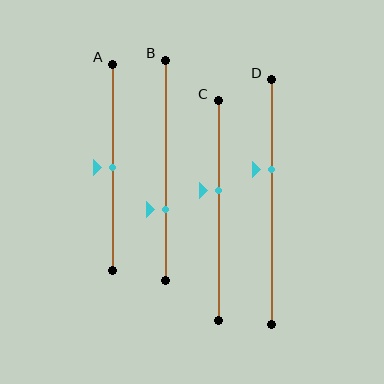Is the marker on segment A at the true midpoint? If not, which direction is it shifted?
Yes, the marker on segment A is at the true midpoint.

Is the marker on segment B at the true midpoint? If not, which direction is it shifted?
No, the marker on segment B is shifted downward by about 18% of the segment length.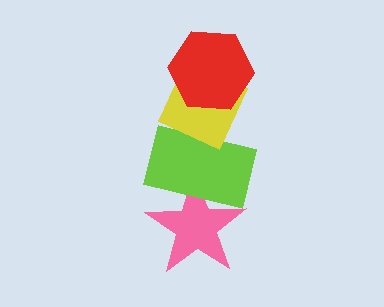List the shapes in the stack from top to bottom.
From top to bottom: the red hexagon, the yellow diamond, the lime rectangle, the pink star.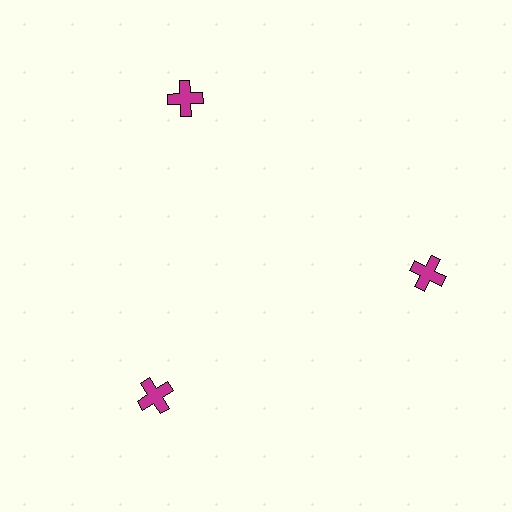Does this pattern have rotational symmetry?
Yes, this pattern has 3-fold rotational symmetry. It looks the same after rotating 120 degrees around the center.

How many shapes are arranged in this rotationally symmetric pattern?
There are 3 shapes, arranged in 3 groups of 1.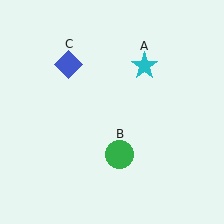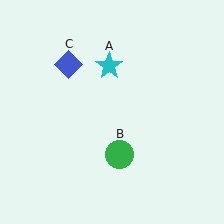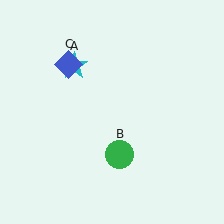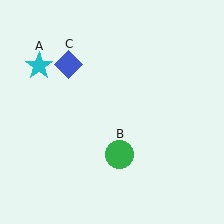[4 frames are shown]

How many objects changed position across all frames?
1 object changed position: cyan star (object A).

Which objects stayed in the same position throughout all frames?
Green circle (object B) and blue diamond (object C) remained stationary.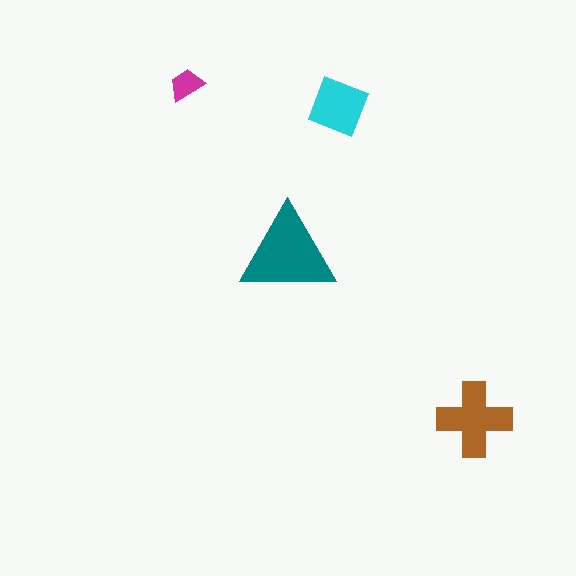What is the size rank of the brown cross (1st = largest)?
2nd.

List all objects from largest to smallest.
The teal triangle, the brown cross, the cyan diamond, the magenta trapezoid.